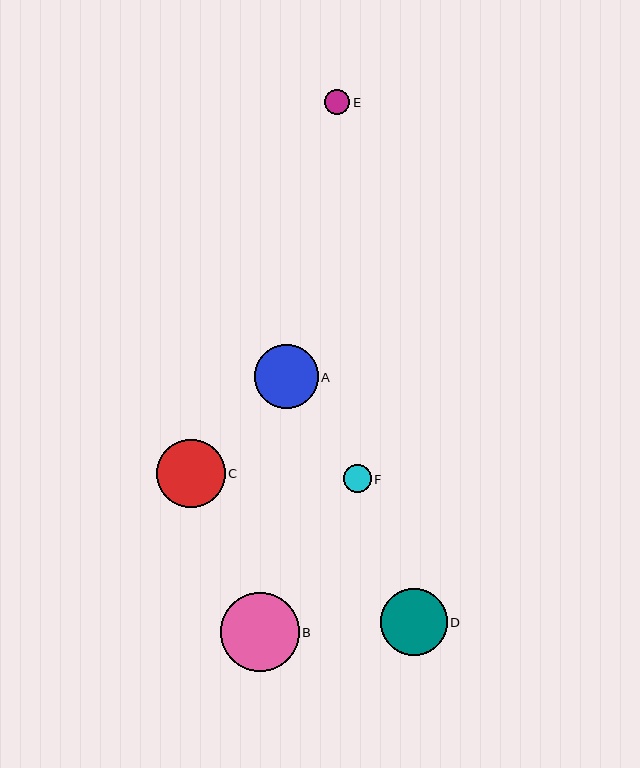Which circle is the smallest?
Circle E is the smallest with a size of approximately 25 pixels.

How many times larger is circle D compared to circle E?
Circle D is approximately 2.6 times the size of circle E.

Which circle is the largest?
Circle B is the largest with a size of approximately 79 pixels.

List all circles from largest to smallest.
From largest to smallest: B, C, D, A, F, E.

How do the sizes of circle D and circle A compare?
Circle D and circle A are approximately the same size.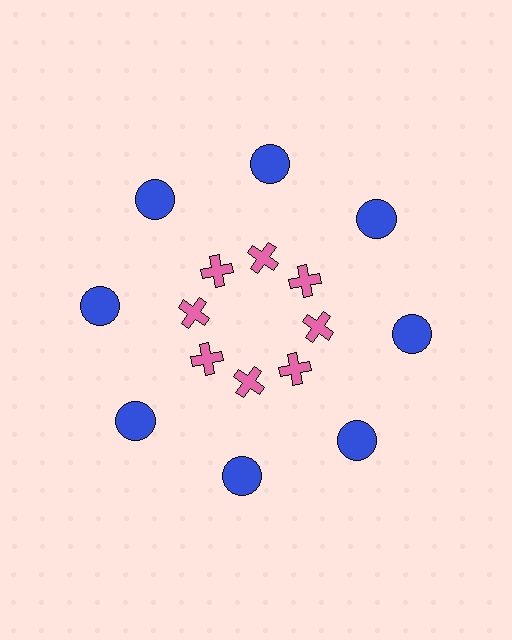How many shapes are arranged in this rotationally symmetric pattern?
There are 16 shapes, arranged in 8 groups of 2.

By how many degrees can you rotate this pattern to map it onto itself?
The pattern maps onto itself every 45 degrees of rotation.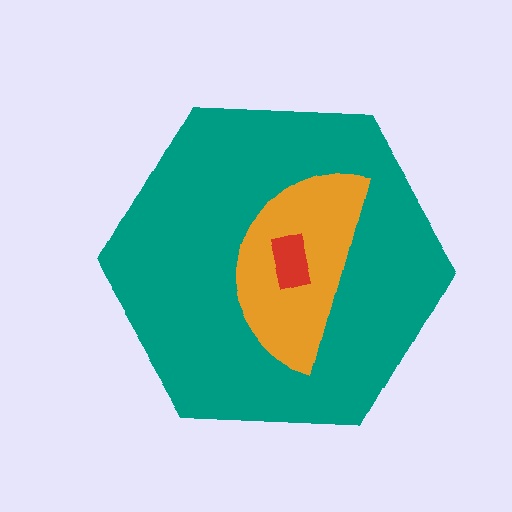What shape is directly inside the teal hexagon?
The orange semicircle.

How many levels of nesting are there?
3.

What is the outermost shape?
The teal hexagon.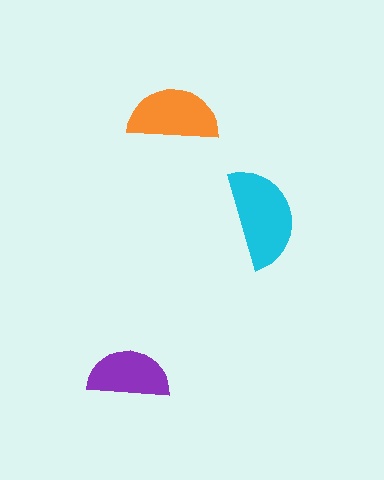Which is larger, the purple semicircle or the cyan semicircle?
The cyan one.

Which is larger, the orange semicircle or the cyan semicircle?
The cyan one.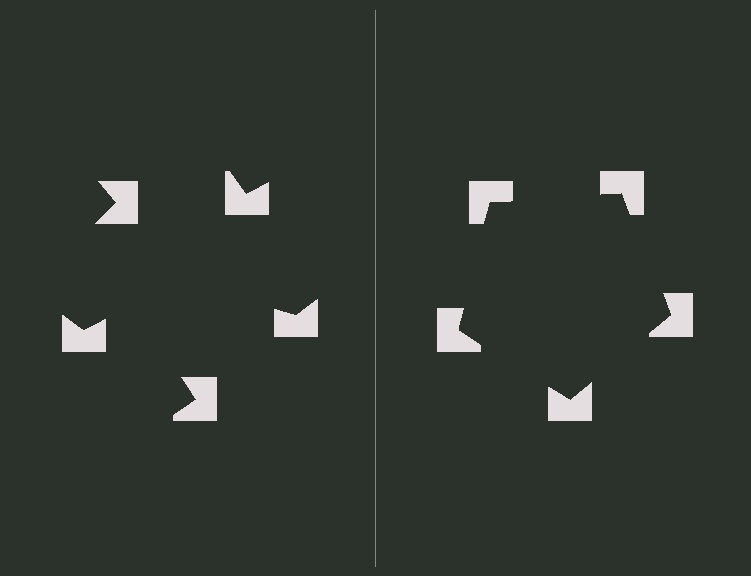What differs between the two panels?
The notched squares are positioned identically on both sides; only the wedge orientations differ. On the right they align to a pentagon; on the left they are misaligned.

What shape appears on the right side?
An illusory pentagon.